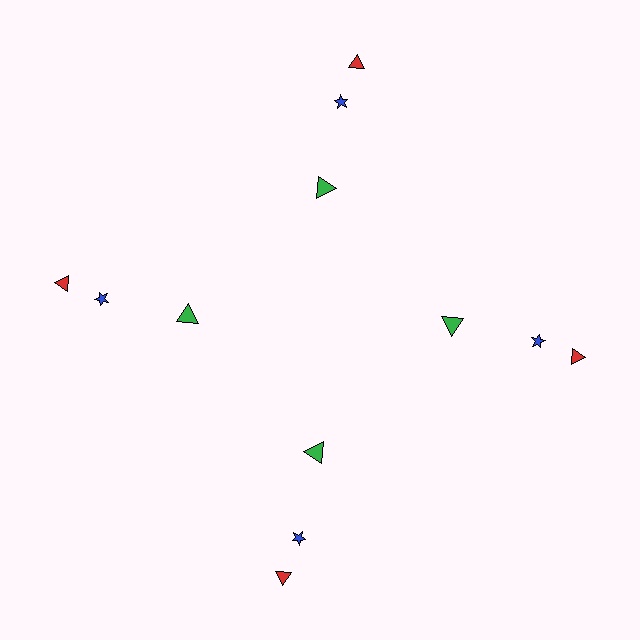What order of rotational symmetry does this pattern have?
This pattern has 4-fold rotational symmetry.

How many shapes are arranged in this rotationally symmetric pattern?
There are 12 shapes, arranged in 4 groups of 3.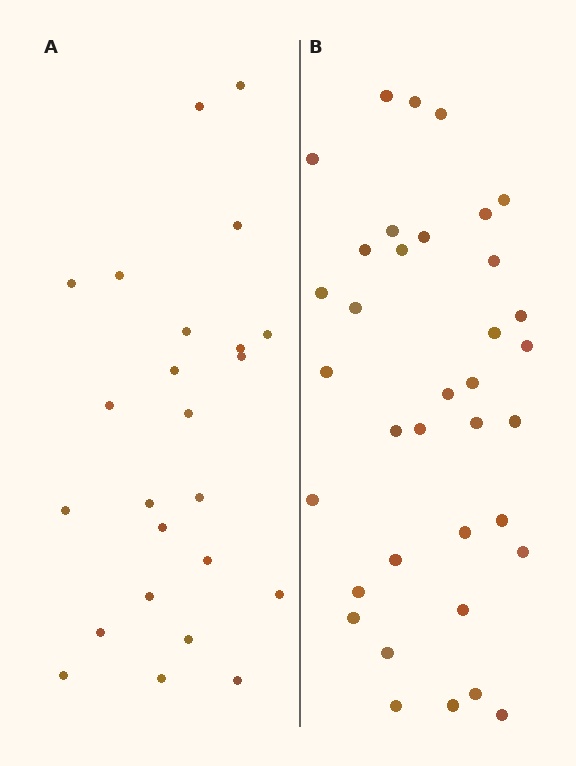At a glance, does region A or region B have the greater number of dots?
Region B (the right region) has more dots.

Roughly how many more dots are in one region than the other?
Region B has roughly 12 or so more dots than region A.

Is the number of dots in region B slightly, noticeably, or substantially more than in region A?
Region B has substantially more. The ratio is roughly 1.5 to 1.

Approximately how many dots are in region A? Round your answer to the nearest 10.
About 20 dots. (The exact count is 24, which rounds to 20.)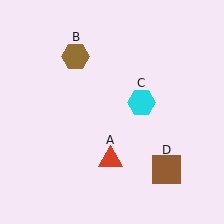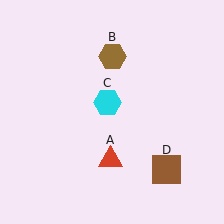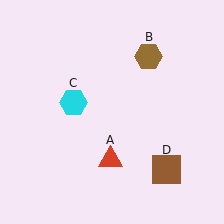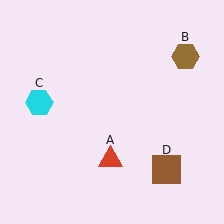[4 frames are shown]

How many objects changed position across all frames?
2 objects changed position: brown hexagon (object B), cyan hexagon (object C).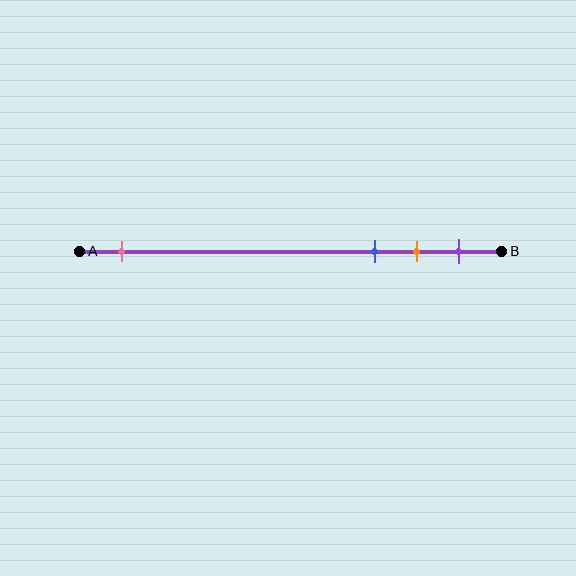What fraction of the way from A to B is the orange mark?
The orange mark is approximately 80% (0.8) of the way from A to B.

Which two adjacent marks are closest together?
The orange and purple marks are the closest adjacent pair.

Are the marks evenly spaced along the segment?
No, the marks are not evenly spaced.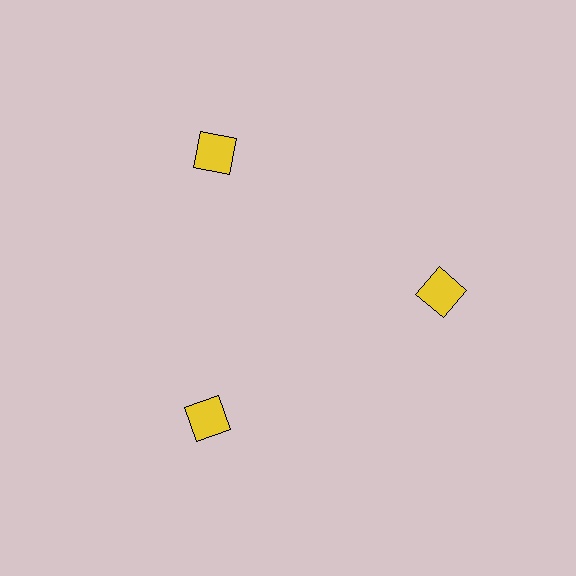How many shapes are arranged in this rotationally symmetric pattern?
There are 3 shapes, arranged in 3 groups of 1.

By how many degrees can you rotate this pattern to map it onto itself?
The pattern maps onto itself every 120 degrees of rotation.